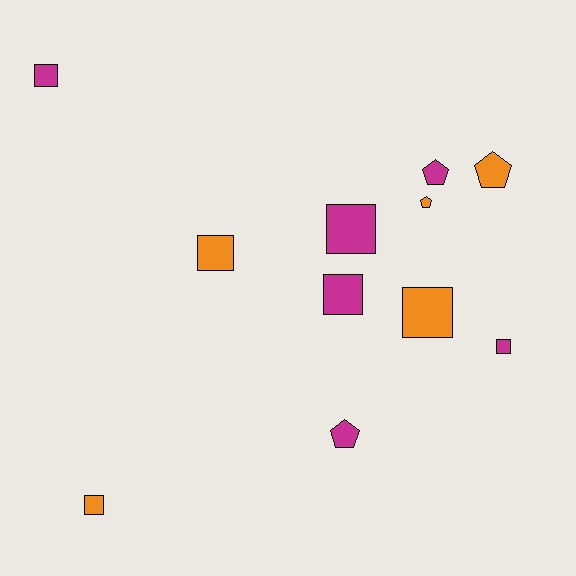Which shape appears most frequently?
Square, with 7 objects.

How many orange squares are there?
There are 3 orange squares.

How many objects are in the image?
There are 11 objects.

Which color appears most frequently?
Magenta, with 6 objects.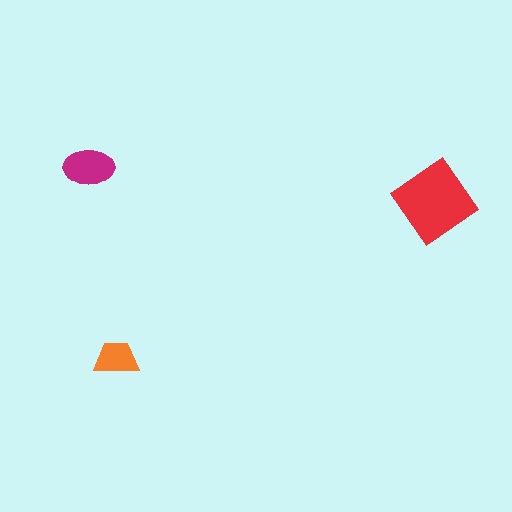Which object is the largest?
The red diamond.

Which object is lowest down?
The orange trapezoid is bottommost.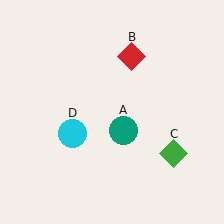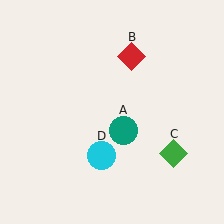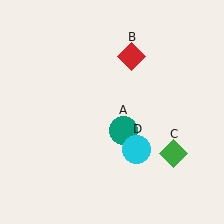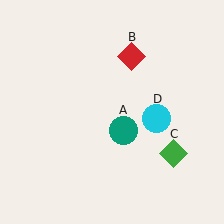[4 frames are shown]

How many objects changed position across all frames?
1 object changed position: cyan circle (object D).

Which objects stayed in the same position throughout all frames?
Teal circle (object A) and red diamond (object B) and green diamond (object C) remained stationary.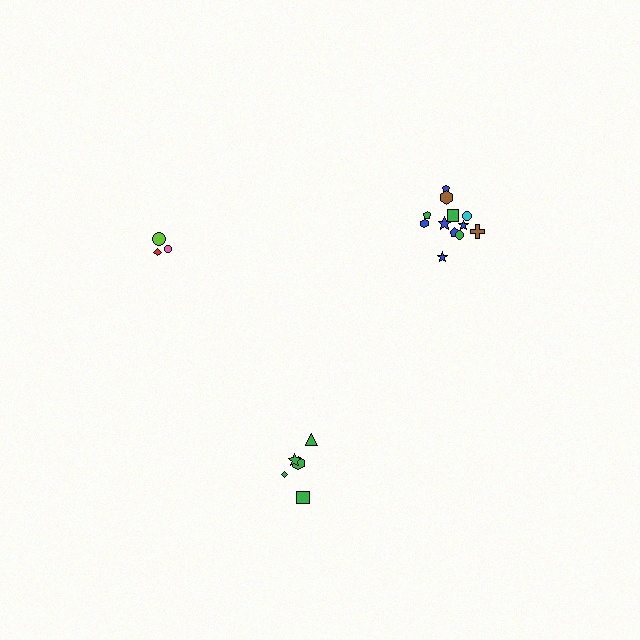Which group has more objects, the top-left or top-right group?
The top-right group.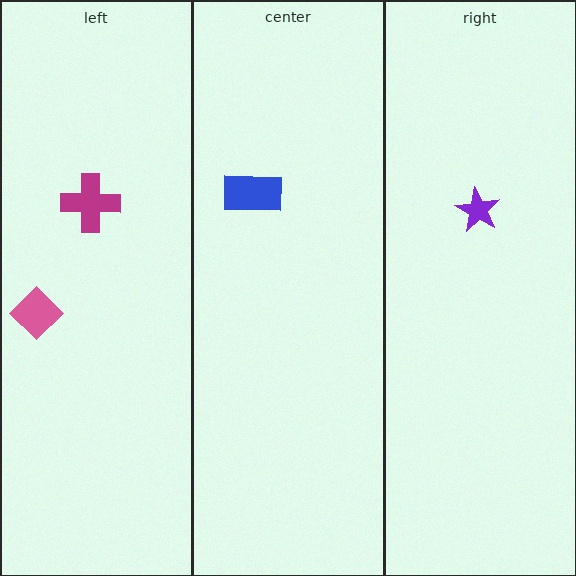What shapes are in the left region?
The magenta cross, the pink diamond.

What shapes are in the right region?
The purple star.